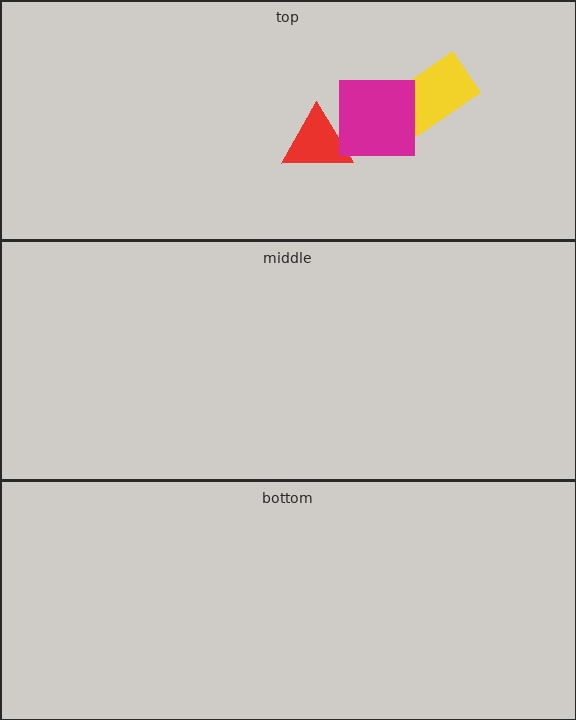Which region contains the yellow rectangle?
The top region.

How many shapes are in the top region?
3.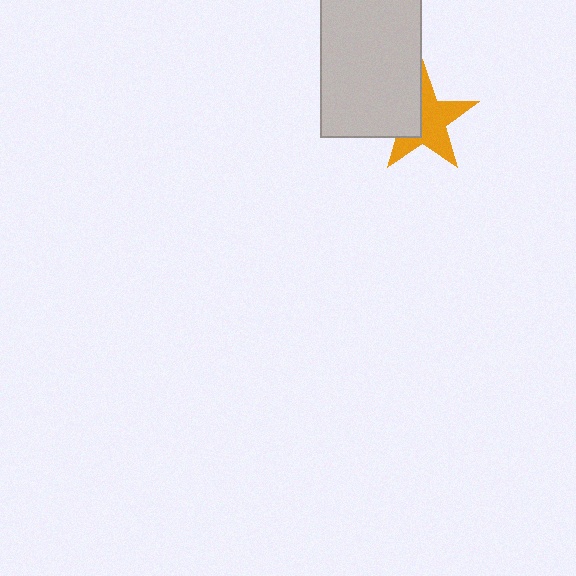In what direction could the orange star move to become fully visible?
The orange star could move right. That would shift it out from behind the light gray rectangle entirely.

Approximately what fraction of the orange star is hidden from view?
Roughly 36% of the orange star is hidden behind the light gray rectangle.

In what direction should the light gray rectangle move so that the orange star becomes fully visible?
The light gray rectangle should move left. That is the shortest direction to clear the overlap and leave the orange star fully visible.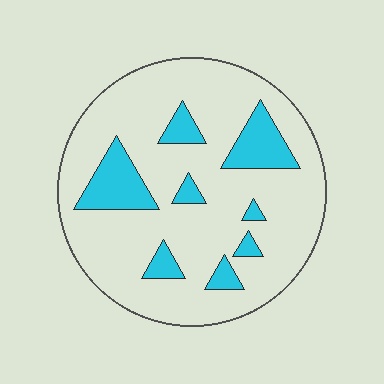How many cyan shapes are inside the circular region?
8.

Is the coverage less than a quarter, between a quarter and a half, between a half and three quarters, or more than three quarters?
Less than a quarter.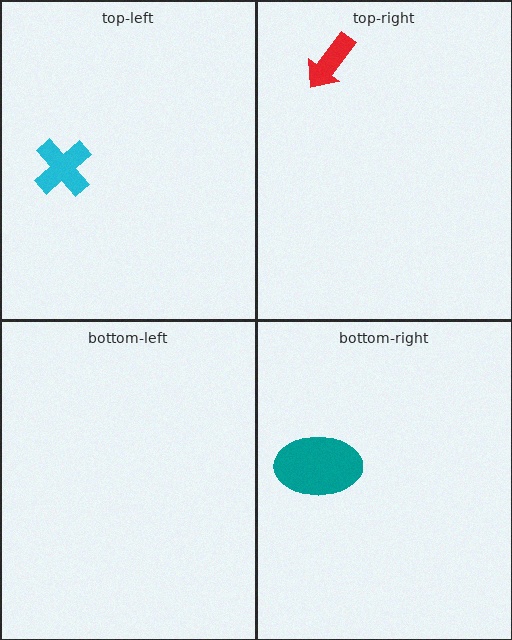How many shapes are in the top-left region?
1.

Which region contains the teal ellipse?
The bottom-right region.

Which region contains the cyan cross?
The top-left region.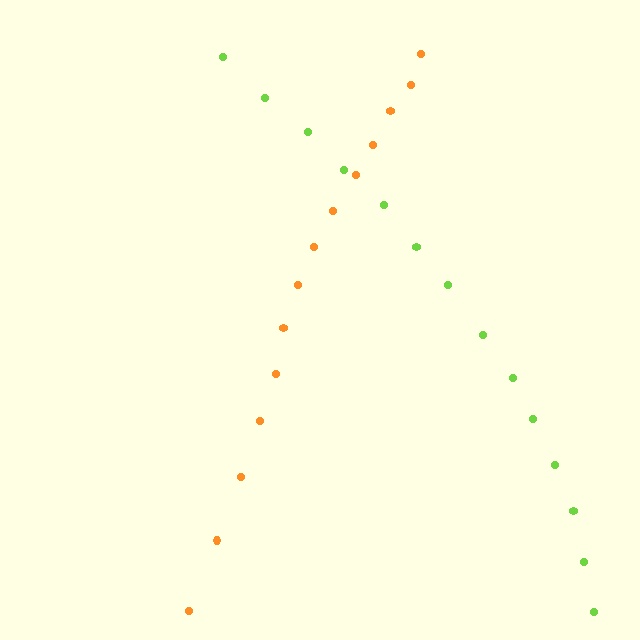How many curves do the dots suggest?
There are 2 distinct paths.